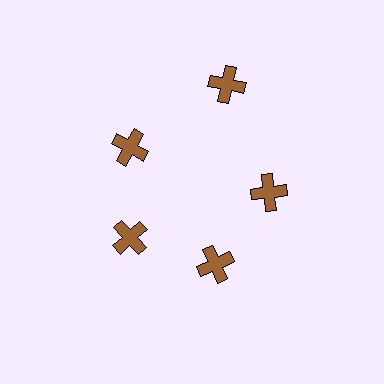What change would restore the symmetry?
The symmetry would be restored by moving it inward, back onto the ring so that all 5 crosses sit at equal angles and equal distance from the center.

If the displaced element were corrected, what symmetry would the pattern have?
It would have 5-fold rotational symmetry — the pattern would map onto itself every 72 degrees.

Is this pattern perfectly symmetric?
No. The 5 brown crosses are arranged in a ring, but one element near the 1 o'clock position is pushed outward from the center, breaking the 5-fold rotational symmetry.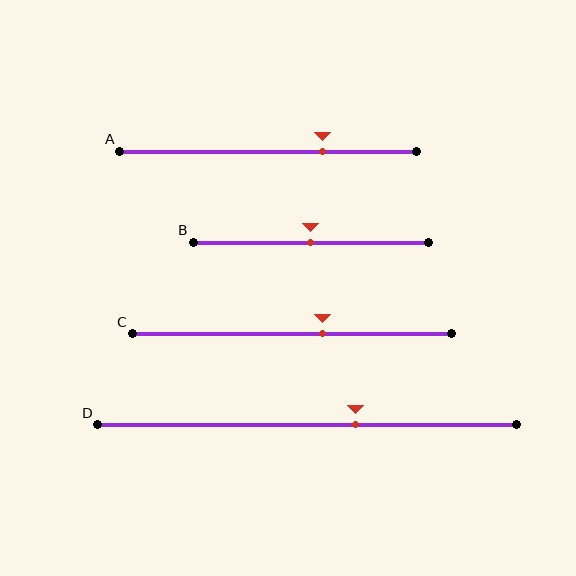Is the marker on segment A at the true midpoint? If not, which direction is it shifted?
No, the marker on segment A is shifted to the right by about 18% of the segment length.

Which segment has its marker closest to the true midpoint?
Segment B has its marker closest to the true midpoint.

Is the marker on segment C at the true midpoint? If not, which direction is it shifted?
No, the marker on segment C is shifted to the right by about 10% of the segment length.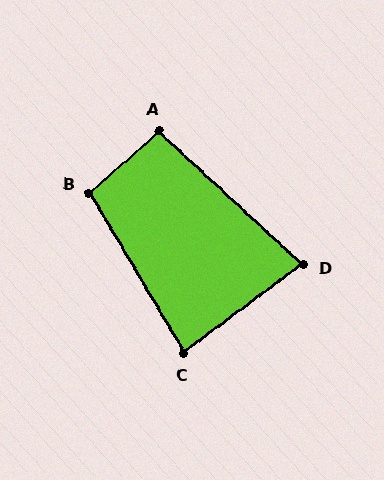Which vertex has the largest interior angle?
B, at approximately 101 degrees.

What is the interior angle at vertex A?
Approximately 96 degrees (obtuse).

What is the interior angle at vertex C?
Approximately 84 degrees (acute).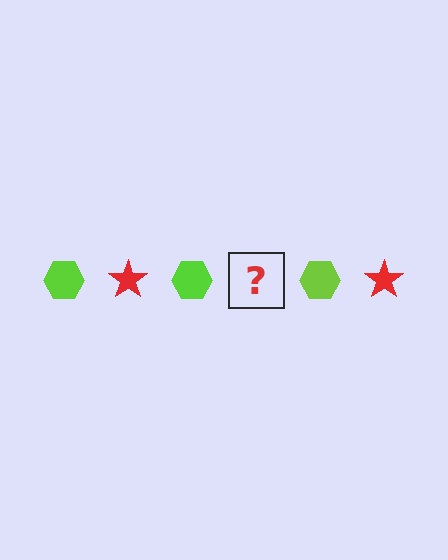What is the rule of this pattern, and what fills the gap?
The rule is that the pattern alternates between lime hexagon and red star. The gap should be filled with a red star.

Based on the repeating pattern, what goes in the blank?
The blank should be a red star.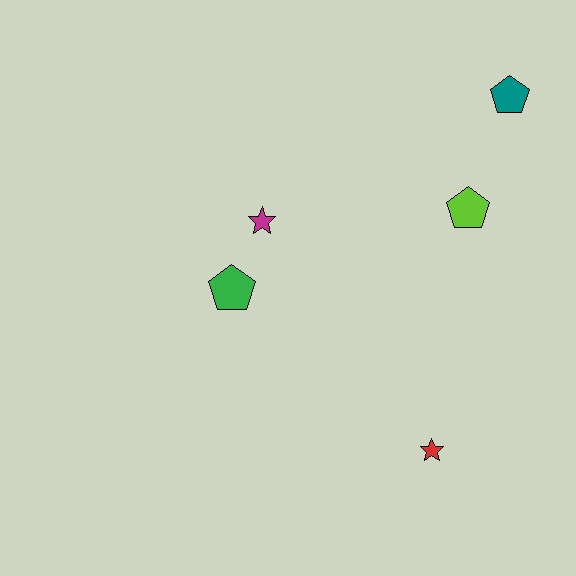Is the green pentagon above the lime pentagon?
No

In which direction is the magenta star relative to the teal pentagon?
The magenta star is to the left of the teal pentagon.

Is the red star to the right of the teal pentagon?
No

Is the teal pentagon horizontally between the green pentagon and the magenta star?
No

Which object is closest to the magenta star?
The green pentagon is closest to the magenta star.